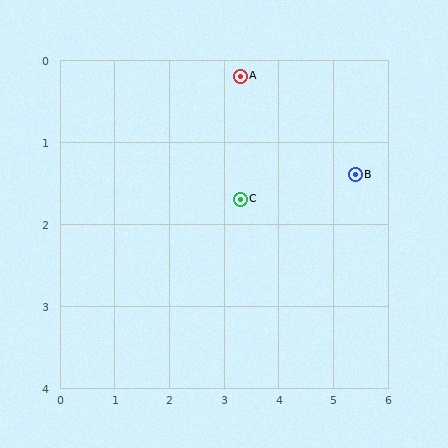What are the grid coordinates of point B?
Point B is at approximately (5.4, 1.4).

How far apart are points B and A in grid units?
Points B and A are about 2.4 grid units apart.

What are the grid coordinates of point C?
Point C is at approximately (3.3, 1.7).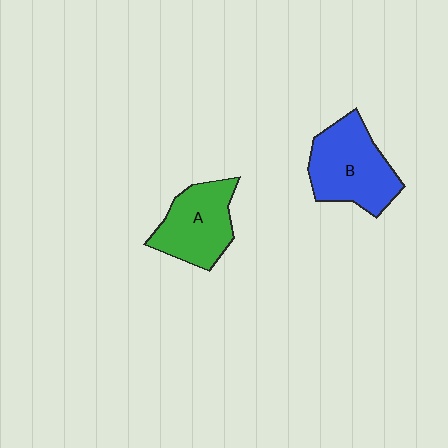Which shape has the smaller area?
Shape A (green).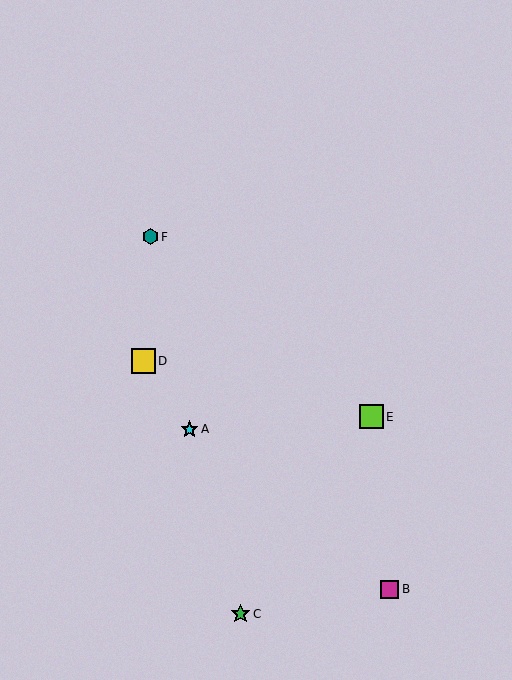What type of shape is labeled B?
Shape B is a magenta square.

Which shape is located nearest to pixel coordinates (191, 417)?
The cyan star (labeled A) at (190, 429) is nearest to that location.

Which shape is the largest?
The yellow square (labeled D) is the largest.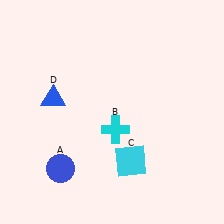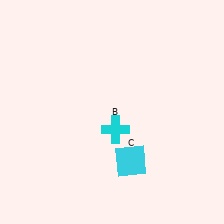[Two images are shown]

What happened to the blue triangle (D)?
The blue triangle (D) was removed in Image 2. It was in the top-left area of Image 1.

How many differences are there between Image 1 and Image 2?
There are 2 differences between the two images.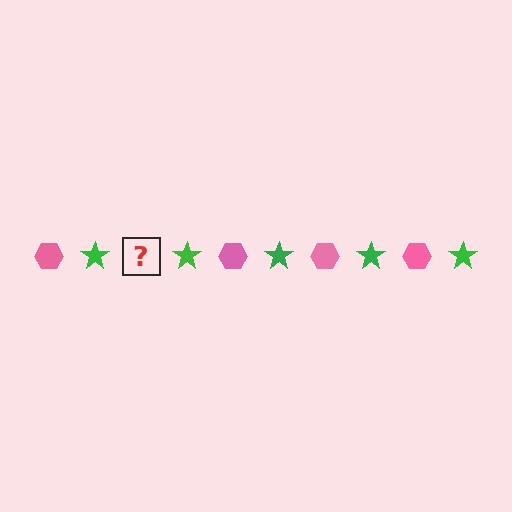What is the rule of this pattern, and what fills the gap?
The rule is that the pattern alternates between pink hexagon and green star. The gap should be filled with a pink hexagon.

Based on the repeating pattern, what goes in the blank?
The blank should be a pink hexagon.